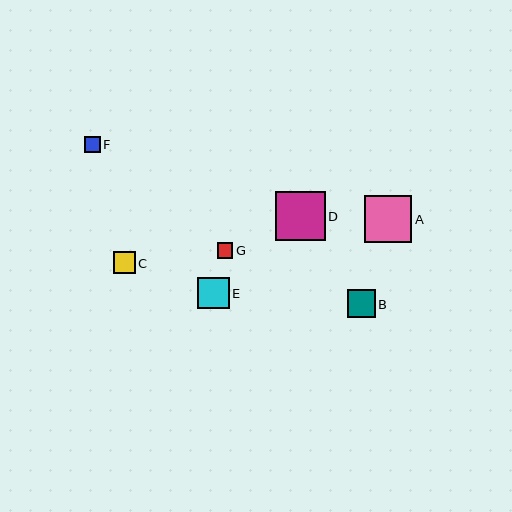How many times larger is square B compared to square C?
Square B is approximately 1.3 times the size of square C.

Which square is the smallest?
Square G is the smallest with a size of approximately 16 pixels.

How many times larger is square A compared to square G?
Square A is approximately 3.0 times the size of square G.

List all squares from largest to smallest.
From largest to smallest: D, A, E, B, C, F, G.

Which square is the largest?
Square D is the largest with a size of approximately 50 pixels.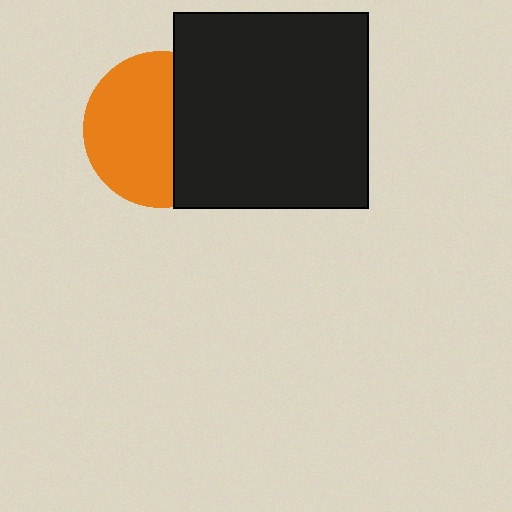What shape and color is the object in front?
The object in front is a black square.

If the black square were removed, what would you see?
You would see the complete orange circle.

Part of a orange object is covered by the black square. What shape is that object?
It is a circle.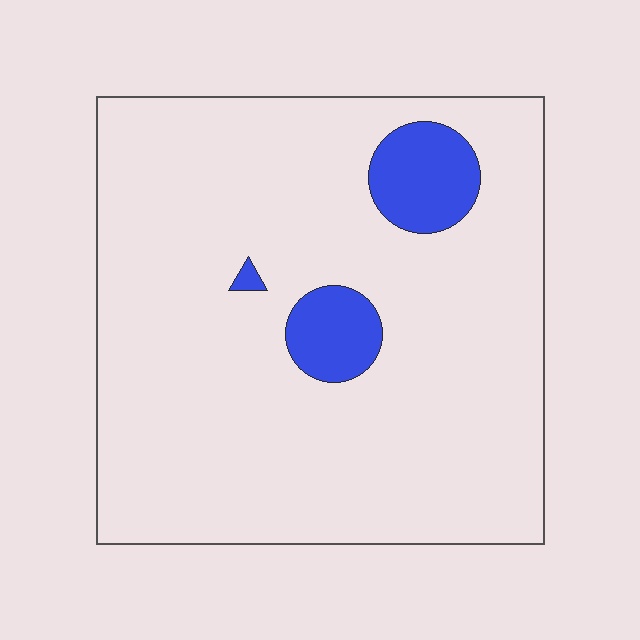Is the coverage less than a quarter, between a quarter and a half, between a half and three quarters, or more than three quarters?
Less than a quarter.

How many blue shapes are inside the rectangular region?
3.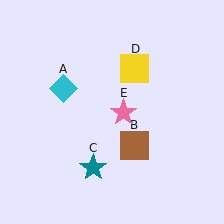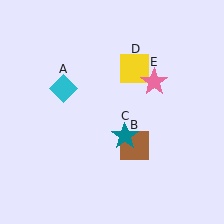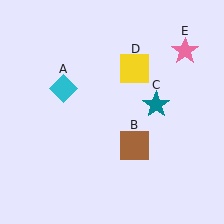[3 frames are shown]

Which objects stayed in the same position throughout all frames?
Cyan diamond (object A) and brown square (object B) and yellow square (object D) remained stationary.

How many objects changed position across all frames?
2 objects changed position: teal star (object C), pink star (object E).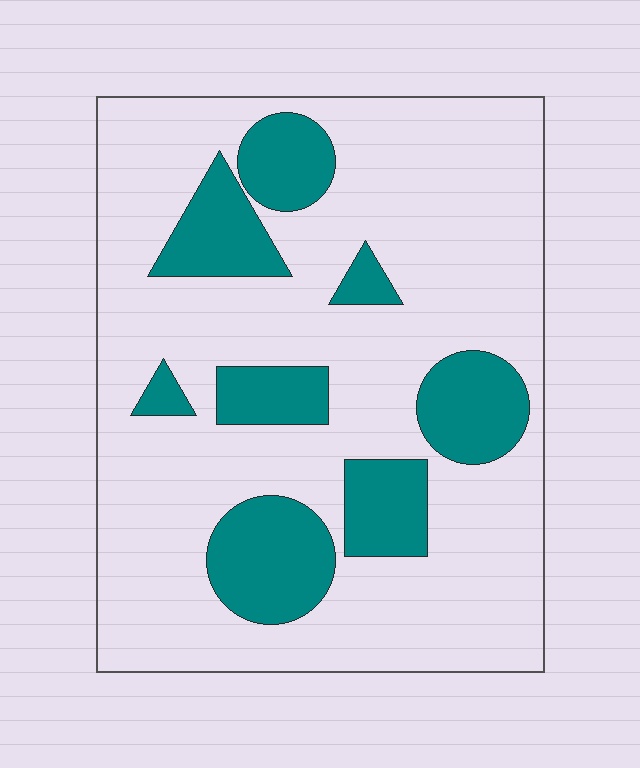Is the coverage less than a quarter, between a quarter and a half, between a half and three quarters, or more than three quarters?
Less than a quarter.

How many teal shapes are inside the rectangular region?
8.